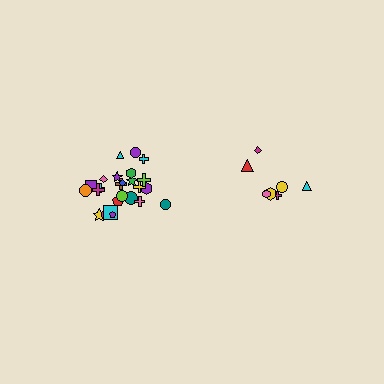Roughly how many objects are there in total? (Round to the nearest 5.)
Roughly 30 objects in total.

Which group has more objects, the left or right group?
The left group.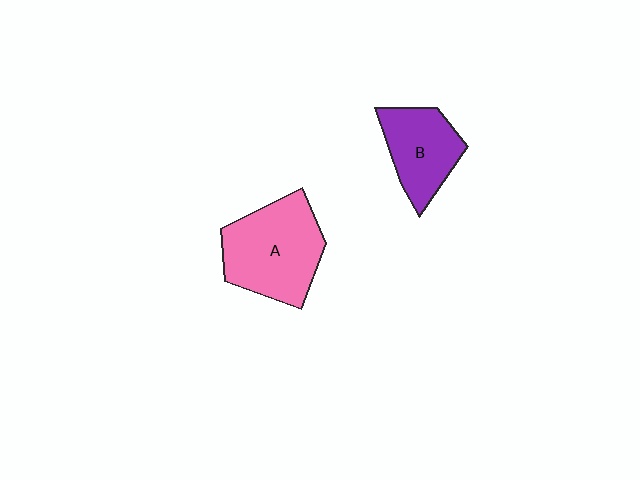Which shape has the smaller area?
Shape B (purple).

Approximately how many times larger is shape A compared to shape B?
Approximately 1.4 times.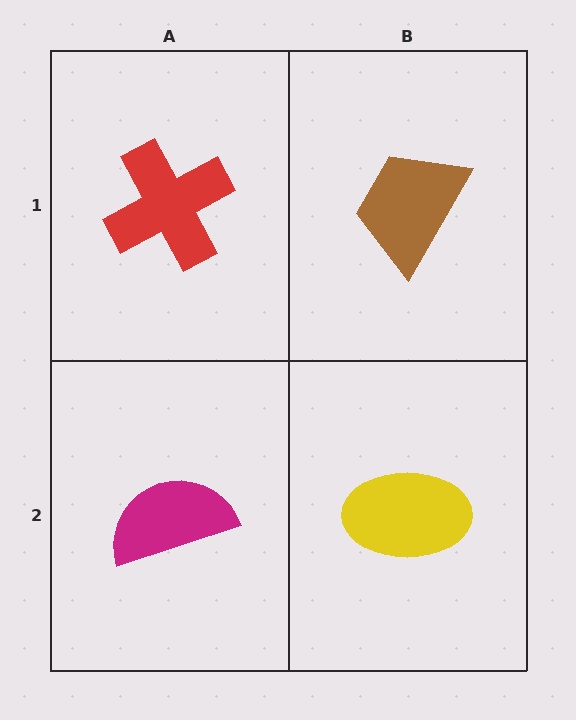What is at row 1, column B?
A brown trapezoid.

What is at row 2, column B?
A yellow ellipse.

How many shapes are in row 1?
2 shapes.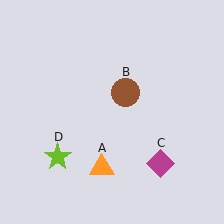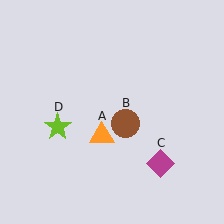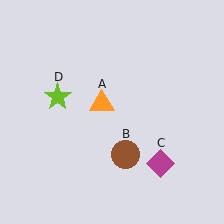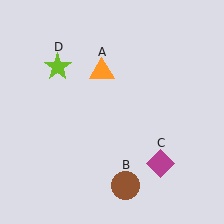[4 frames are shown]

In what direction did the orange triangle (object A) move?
The orange triangle (object A) moved up.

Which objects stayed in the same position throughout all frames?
Magenta diamond (object C) remained stationary.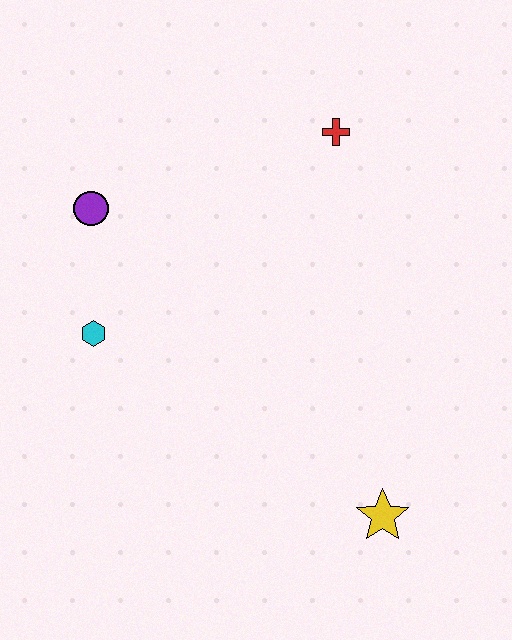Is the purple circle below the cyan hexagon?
No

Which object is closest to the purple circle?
The cyan hexagon is closest to the purple circle.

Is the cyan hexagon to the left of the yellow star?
Yes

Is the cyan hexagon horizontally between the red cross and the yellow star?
No